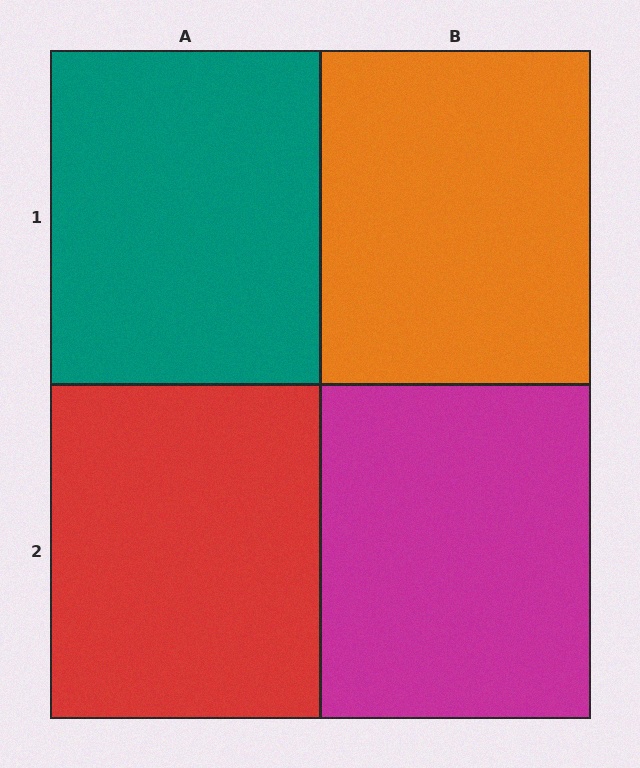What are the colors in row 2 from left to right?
Red, magenta.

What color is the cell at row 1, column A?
Teal.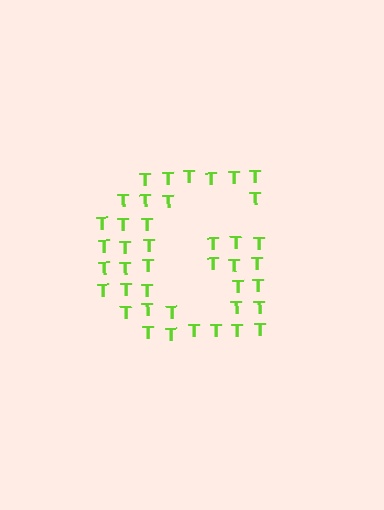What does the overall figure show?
The overall figure shows the letter G.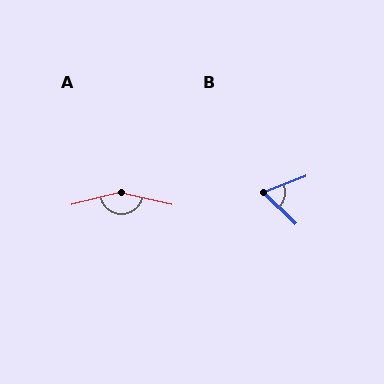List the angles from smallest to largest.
B (65°), A (153°).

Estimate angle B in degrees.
Approximately 65 degrees.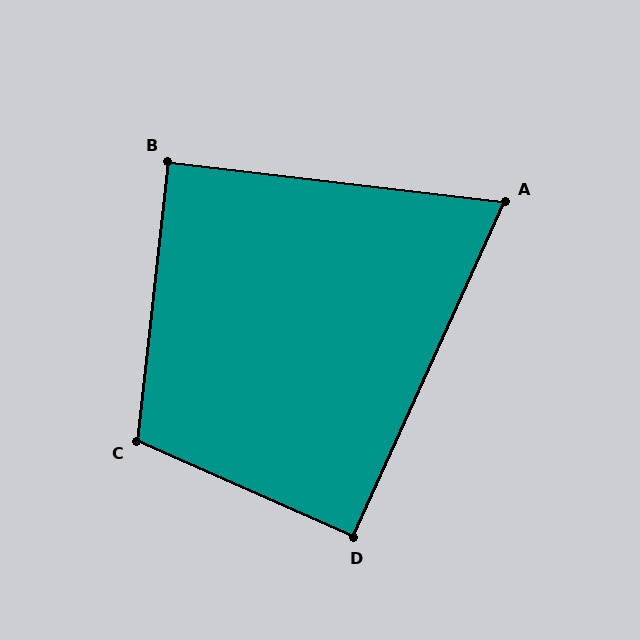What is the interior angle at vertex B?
Approximately 90 degrees (approximately right).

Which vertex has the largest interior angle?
C, at approximately 108 degrees.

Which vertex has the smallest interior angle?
A, at approximately 72 degrees.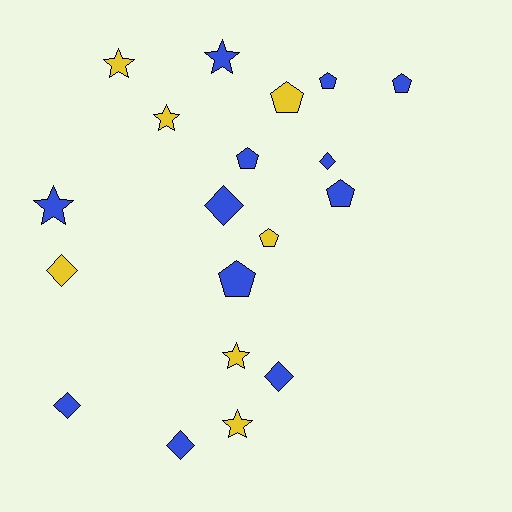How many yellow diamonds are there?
There is 1 yellow diamond.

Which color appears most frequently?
Blue, with 12 objects.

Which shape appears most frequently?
Pentagon, with 7 objects.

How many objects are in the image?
There are 19 objects.